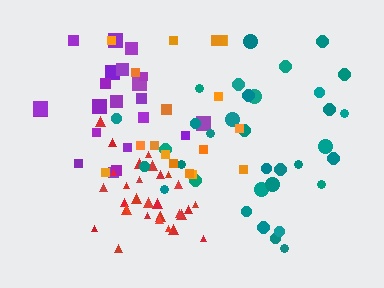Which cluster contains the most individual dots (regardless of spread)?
Teal (34).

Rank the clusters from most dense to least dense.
red, purple, teal, orange.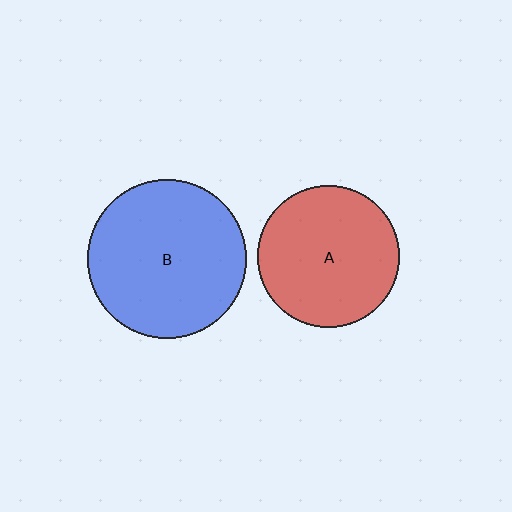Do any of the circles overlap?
No, none of the circles overlap.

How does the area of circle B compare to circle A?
Approximately 1.3 times.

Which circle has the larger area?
Circle B (blue).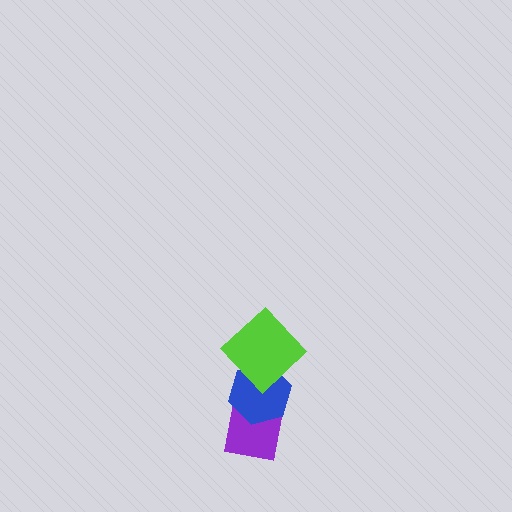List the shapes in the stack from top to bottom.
From top to bottom: the lime diamond, the blue hexagon, the purple square.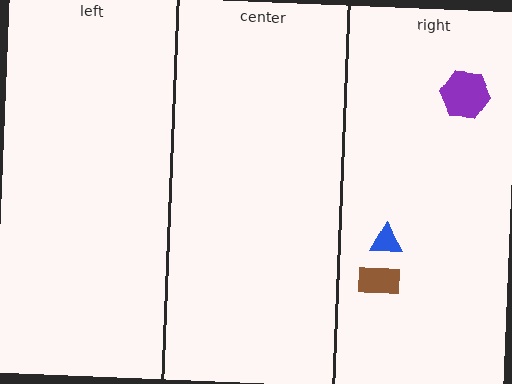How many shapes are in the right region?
3.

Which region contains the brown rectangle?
The right region.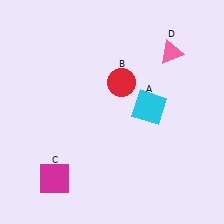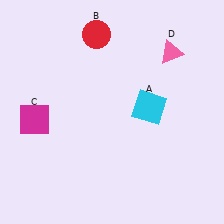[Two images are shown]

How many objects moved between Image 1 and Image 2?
2 objects moved between the two images.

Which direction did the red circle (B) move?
The red circle (B) moved up.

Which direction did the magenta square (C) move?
The magenta square (C) moved up.